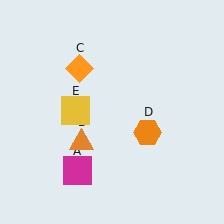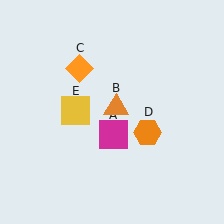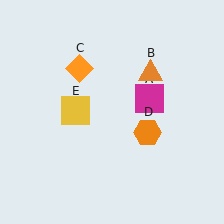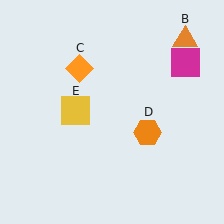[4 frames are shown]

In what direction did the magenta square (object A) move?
The magenta square (object A) moved up and to the right.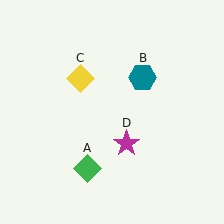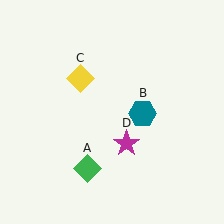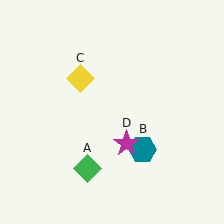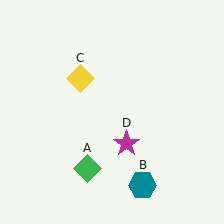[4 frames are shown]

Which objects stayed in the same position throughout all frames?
Green diamond (object A) and yellow diamond (object C) and magenta star (object D) remained stationary.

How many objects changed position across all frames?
1 object changed position: teal hexagon (object B).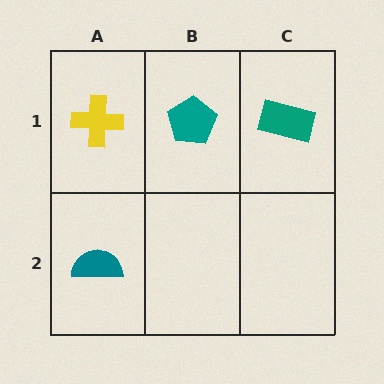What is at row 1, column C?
A teal rectangle.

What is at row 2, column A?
A teal semicircle.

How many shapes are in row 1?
3 shapes.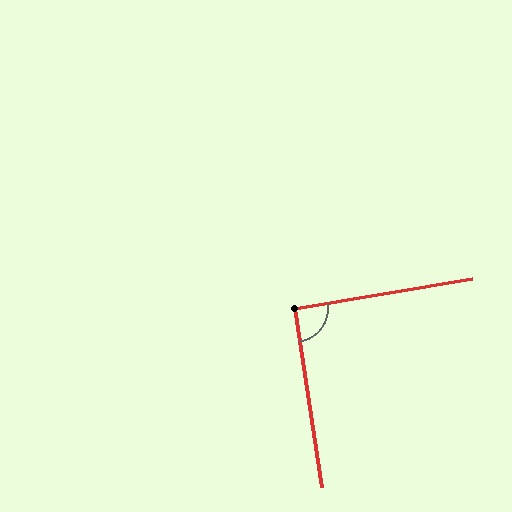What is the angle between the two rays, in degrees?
Approximately 91 degrees.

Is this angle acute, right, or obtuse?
It is approximately a right angle.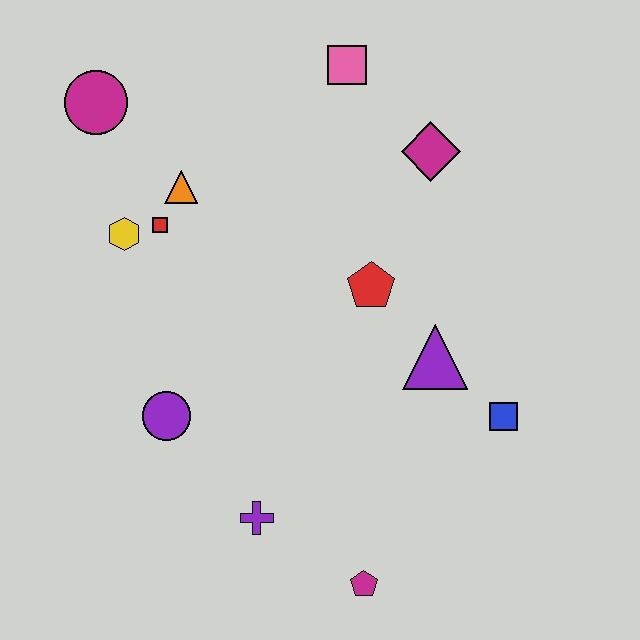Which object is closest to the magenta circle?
The orange triangle is closest to the magenta circle.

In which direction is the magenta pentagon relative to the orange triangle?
The magenta pentagon is below the orange triangle.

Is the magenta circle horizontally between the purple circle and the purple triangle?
No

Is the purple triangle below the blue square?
No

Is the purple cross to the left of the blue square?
Yes